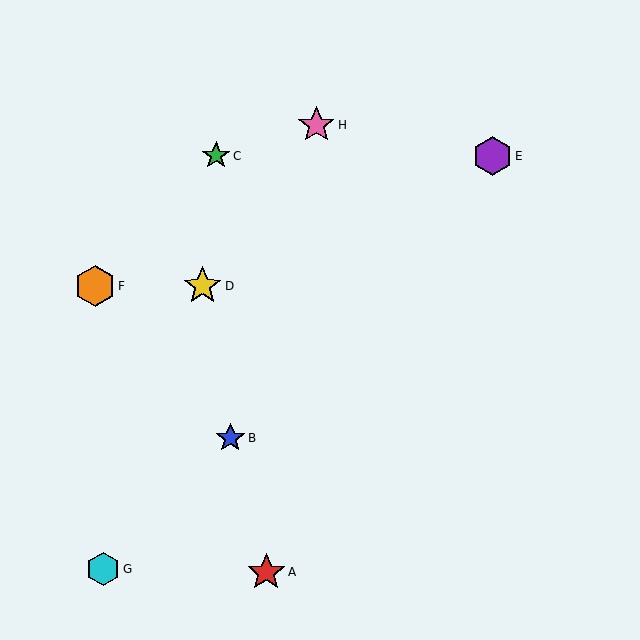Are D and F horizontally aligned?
Yes, both are at y≈286.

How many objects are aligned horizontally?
2 objects (D, F) are aligned horizontally.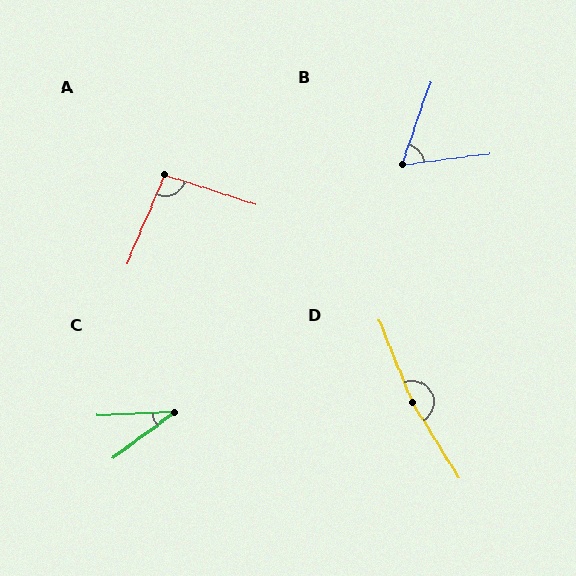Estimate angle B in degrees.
Approximately 64 degrees.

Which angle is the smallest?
C, at approximately 35 degrees.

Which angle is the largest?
D, at approximately 170 degrees.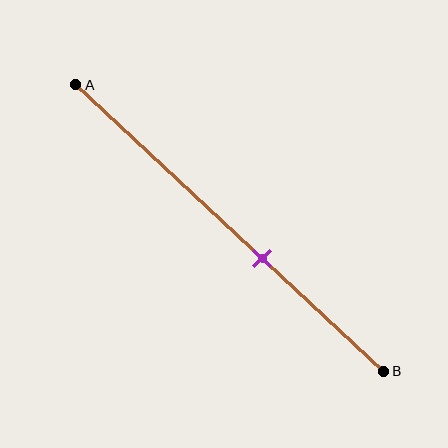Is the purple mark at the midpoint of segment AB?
No, the mark is at about 60% from A, not at the 50% midpoint.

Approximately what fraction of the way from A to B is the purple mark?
The purple mark is approximately 60% of the way from A to B.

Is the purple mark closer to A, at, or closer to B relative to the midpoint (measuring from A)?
The purple mark is closer to point B than the midpoint of segment AB.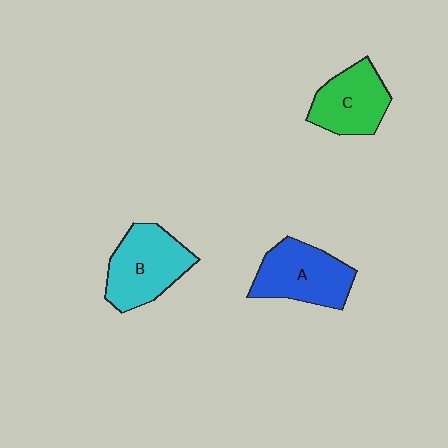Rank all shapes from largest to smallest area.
From largest to smallest: B (cyan), A (blue), C (green).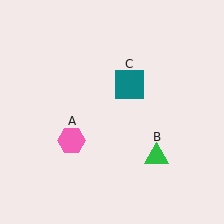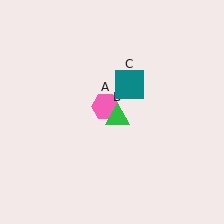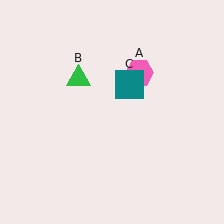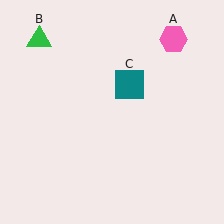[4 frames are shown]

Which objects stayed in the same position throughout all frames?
Teal square (object C) remained stationary.